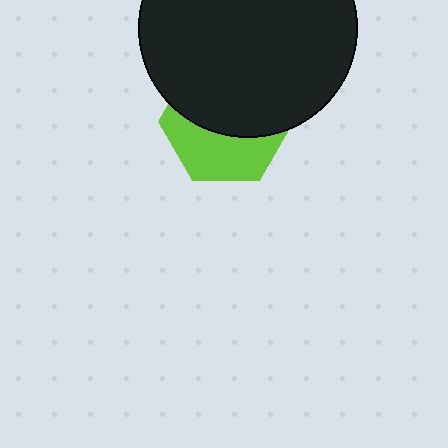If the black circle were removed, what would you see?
You would see the complete lime hexagon.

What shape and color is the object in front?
The object in front is a black circle.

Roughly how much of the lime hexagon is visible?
A small part of it is visible (roughly 43%).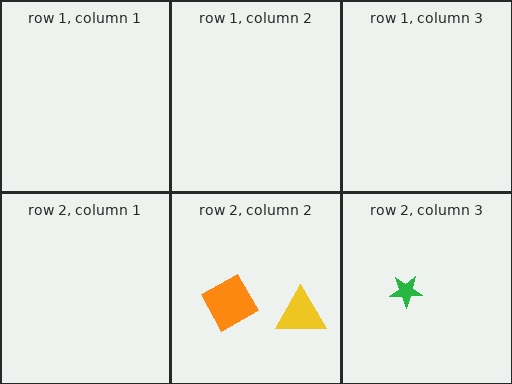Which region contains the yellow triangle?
The row 2, column 2 region.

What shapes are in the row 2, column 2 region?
The yellow triangle, the orange diamond.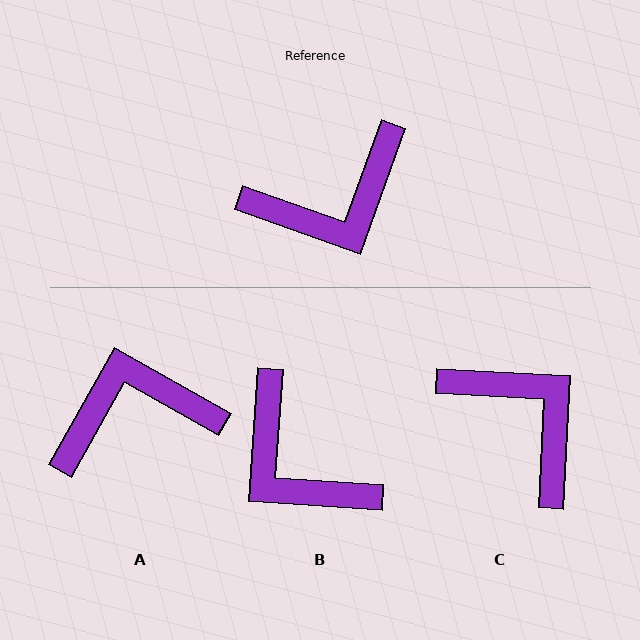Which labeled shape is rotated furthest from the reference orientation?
A, about 171 degrees away.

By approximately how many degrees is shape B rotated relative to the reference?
Approximately 74 degrees clockwise.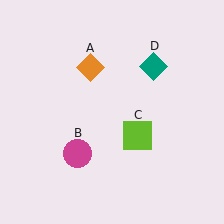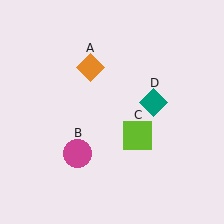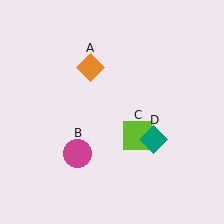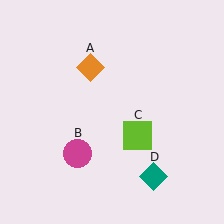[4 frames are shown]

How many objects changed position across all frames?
1 object changed position: teal diamond (object D).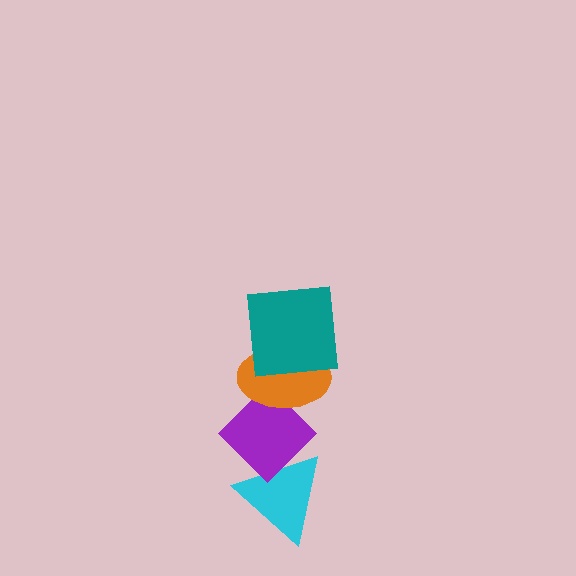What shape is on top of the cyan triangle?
The purple diamond is on top of the cyan triangle.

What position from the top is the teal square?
The teal square is 1st from the top.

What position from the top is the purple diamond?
The purple diamond is 3rd from the top.